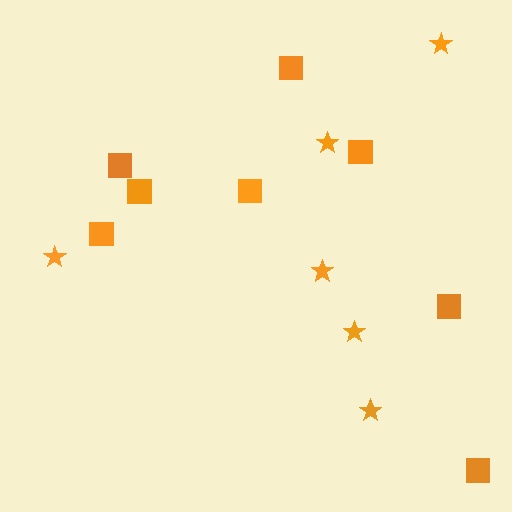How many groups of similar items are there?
There are 2 groups: one group of squares (8) and one group of stars (6).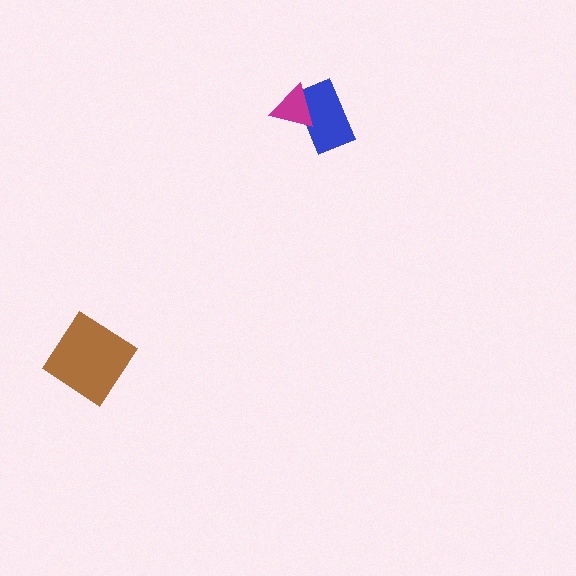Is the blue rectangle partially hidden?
Yes, it is partially covered by another shape.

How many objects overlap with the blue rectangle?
1 object overlaps with the blue rectangle.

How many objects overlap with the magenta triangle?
1 object overlaps with the magenta triangle.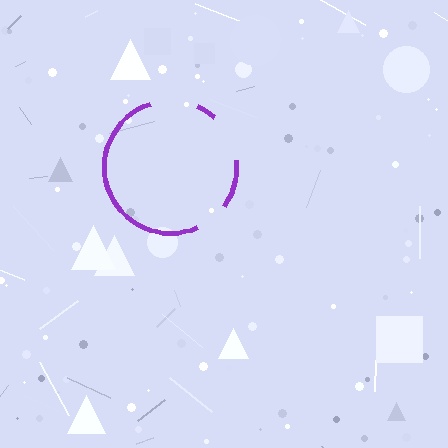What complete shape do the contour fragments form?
The contour fragments form a circle.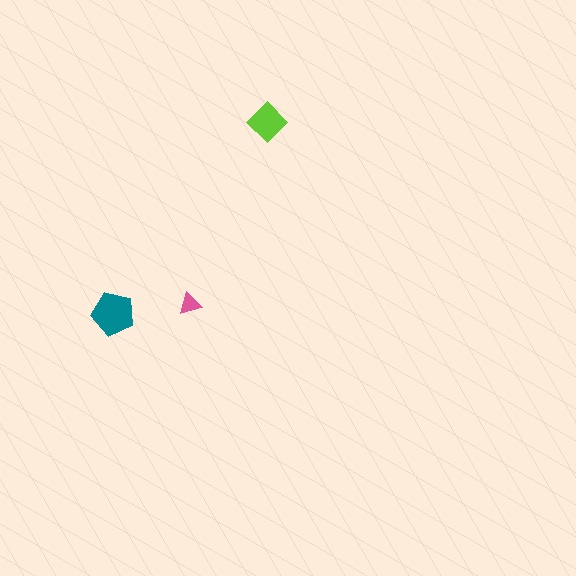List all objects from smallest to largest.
The pink triangle, the lime diamond, the teal pentagon.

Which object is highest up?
The lime diamond is topmost.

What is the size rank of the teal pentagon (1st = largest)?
1st.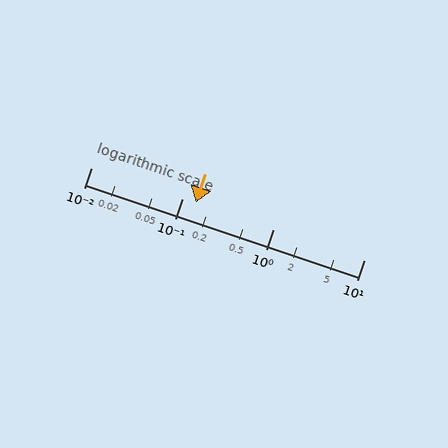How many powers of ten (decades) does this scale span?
The scale spans 3 decades, from 0.01 to 10.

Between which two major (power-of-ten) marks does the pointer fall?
The pointer is between 0.1 and 1.